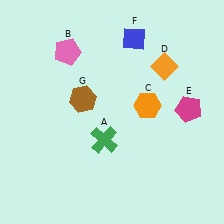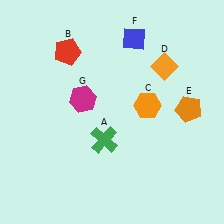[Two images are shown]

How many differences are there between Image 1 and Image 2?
There are 3 differences between the two images.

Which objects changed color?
B changed from pink to red. E changed from magenta to orange. G changed from brown to magenta.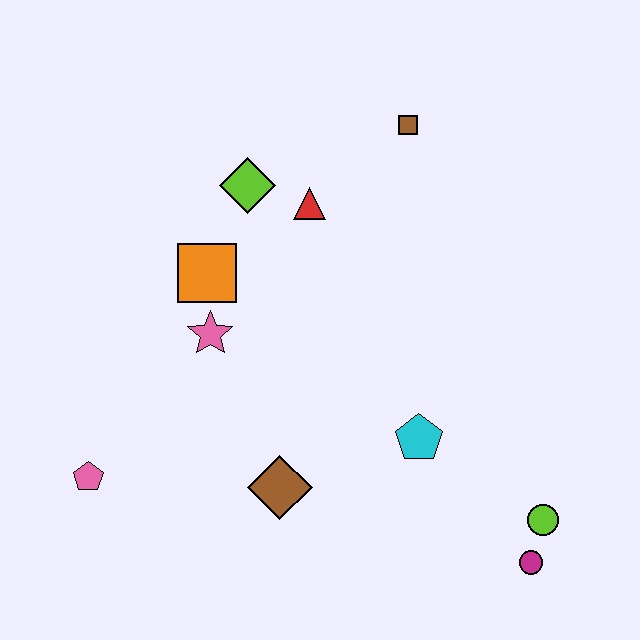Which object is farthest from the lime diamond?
The magenta circle is farthest from the lime diamond.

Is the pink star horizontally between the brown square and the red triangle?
No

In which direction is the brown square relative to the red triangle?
The brown square is to the right of the red triangle.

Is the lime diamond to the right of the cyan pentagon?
No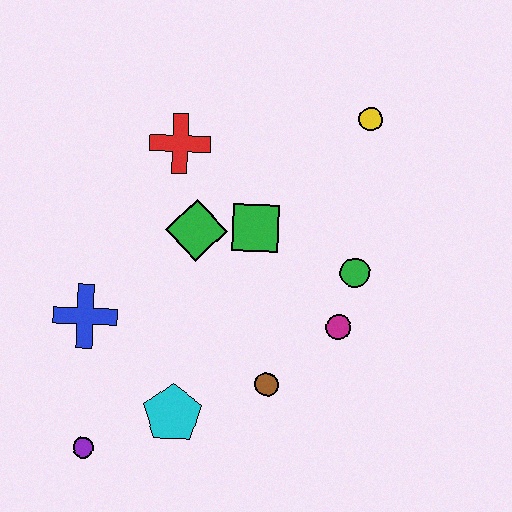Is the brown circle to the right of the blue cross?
Yes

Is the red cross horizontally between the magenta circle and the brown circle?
No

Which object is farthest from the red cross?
The purple circle is farthest from the red cross.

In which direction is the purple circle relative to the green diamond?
The purple circle is below the green diamond.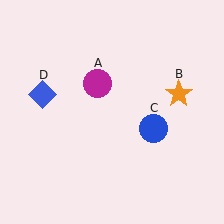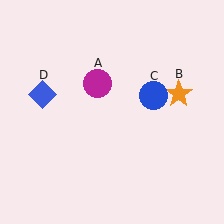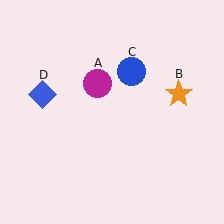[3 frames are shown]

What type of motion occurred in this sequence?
The blue circle (object C) rotated counterclockwise around the center of the scene.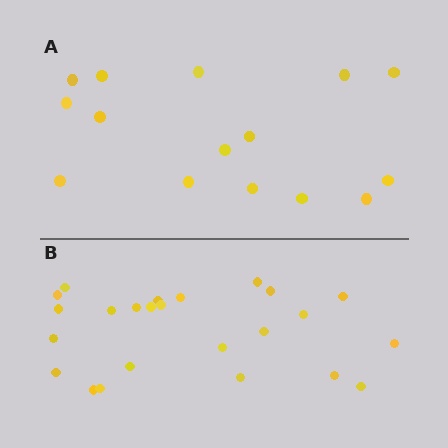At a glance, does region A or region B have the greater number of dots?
Region B (the bottom region) has more dots.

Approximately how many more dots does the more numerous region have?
Region B has roughly 8 or so more dots than region A.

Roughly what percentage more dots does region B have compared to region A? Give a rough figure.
About 60% more.